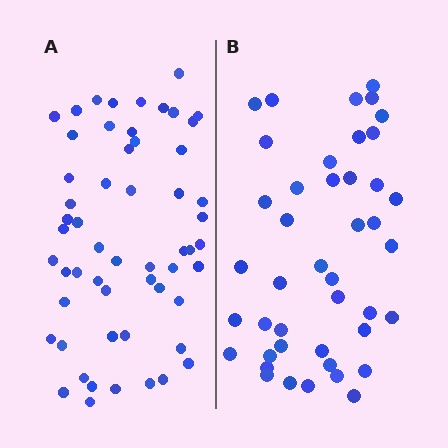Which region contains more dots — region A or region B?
Region A (the left region) has more dots.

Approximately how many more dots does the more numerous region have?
Region A has approximately 15 more dots than region B.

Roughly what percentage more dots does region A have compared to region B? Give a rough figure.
About 30% more.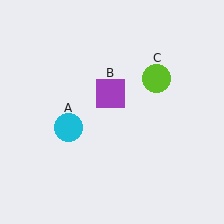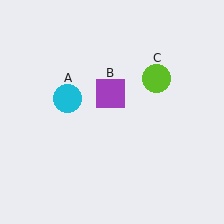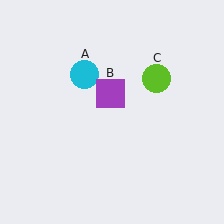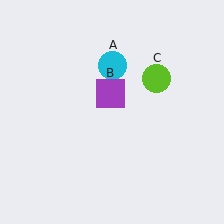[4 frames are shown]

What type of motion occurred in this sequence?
The cyan circle (object A) rotated clockwise around the center of the scene.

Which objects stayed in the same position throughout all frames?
Purple square (object B) and lime circle (object C) remained stationary.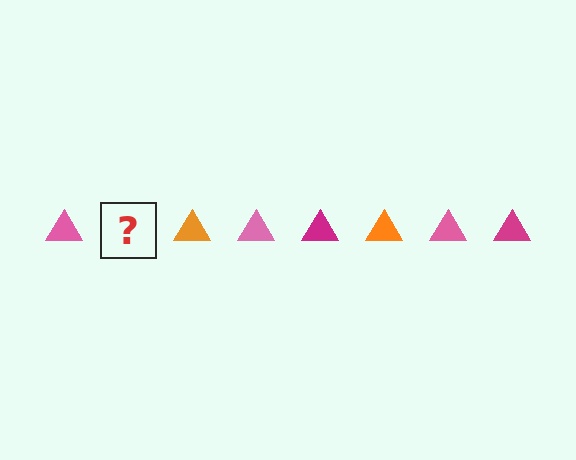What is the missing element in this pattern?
The missing element is a magenta triangle.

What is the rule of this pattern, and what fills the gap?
The rule is that the pattern cycles through pink, magenta, orange triangles. The gap should be filled with a magenta triangle.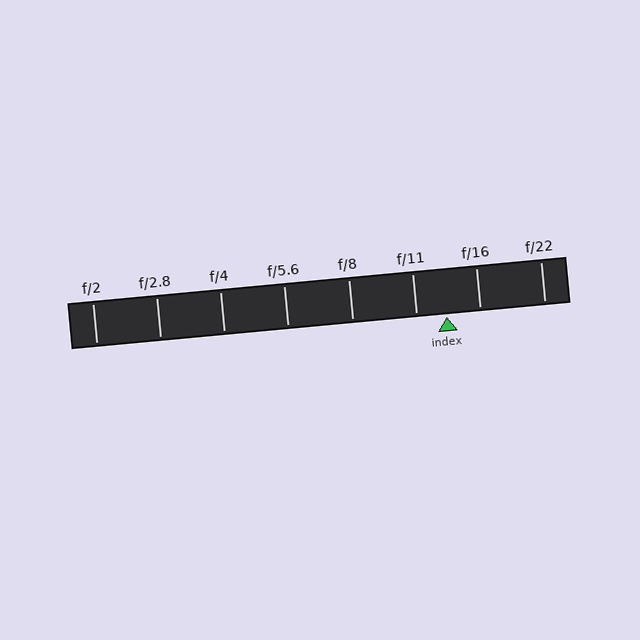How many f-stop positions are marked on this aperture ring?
There are 8 f-stop positions marked.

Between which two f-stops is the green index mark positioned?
The index mark is between f/11 and f/16.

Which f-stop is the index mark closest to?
The index mark is closest to f/11.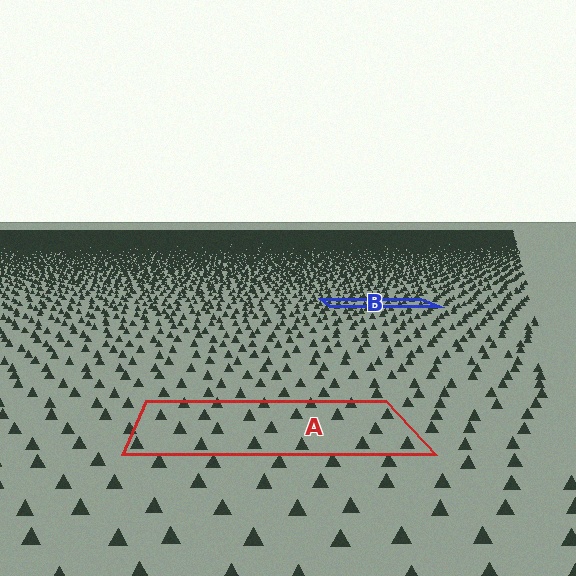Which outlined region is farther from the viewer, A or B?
Region B is farther from the viewer — the texture elements inside it appear smaller and more densely packed.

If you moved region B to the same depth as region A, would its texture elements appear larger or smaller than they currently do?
They would appear larger. At a closer depth, the same texture elements are projected at a bigger on-screen size.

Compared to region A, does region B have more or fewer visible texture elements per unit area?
Region B has more texture elements per unit area — they are packed more densely because it is farther away.